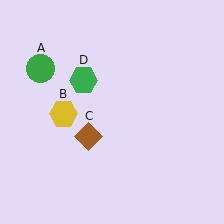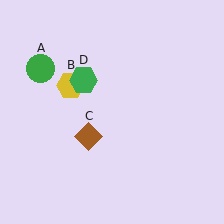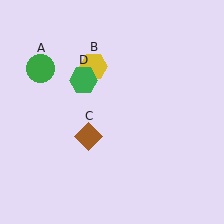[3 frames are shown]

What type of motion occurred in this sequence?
The yellow hexagon (object B) rotated clockwise around the center of the scene.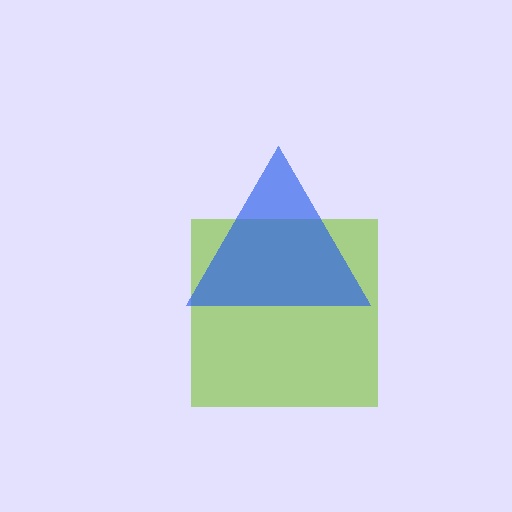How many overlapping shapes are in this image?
There are 2 overlapping shapes in the image.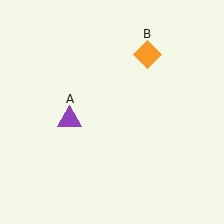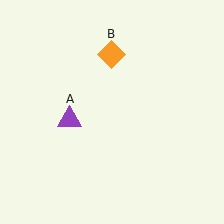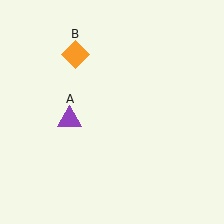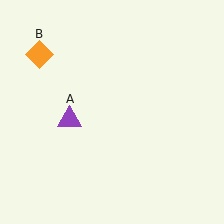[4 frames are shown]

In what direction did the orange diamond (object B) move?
The orange diamond (object B) moved left.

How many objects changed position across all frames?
1 object changed position: orange diamond (object B).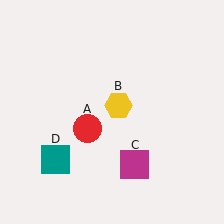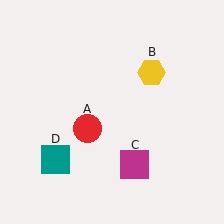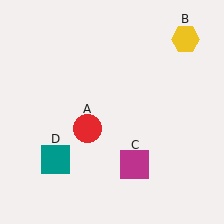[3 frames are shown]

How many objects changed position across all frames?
1 object changed position: yellow hexagon (object B).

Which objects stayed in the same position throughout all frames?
Red circle (object A) and magenta square (object C) and teal square (object D) remained stationary.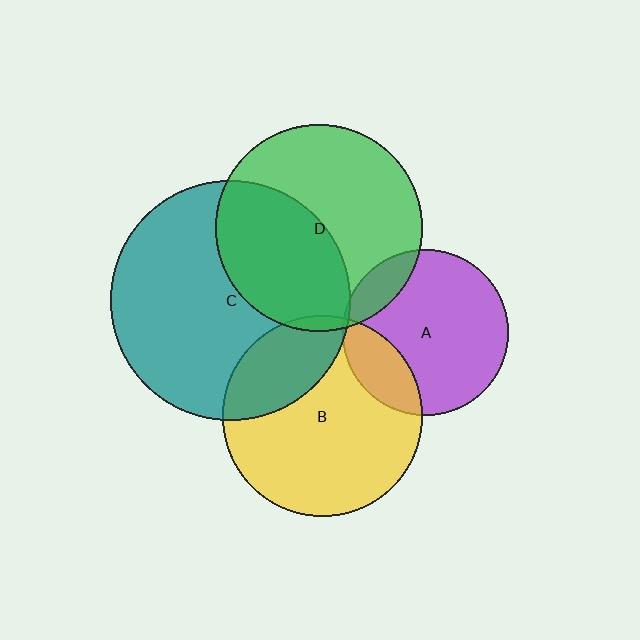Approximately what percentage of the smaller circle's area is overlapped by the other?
Approximately 45%.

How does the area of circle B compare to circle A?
Approximately 1.5 times.